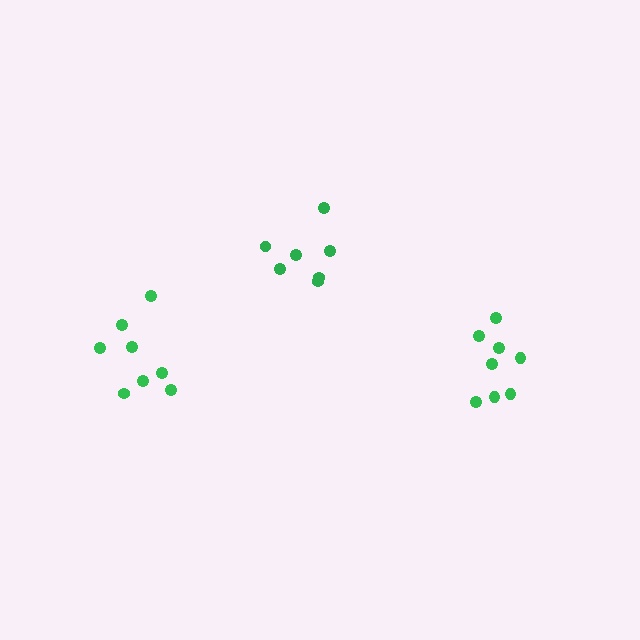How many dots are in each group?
Group 1: 8 dots, Group 2: 7 dots, Group 3: 8 dots (23 total).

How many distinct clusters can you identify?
There are 3 distinct clusters.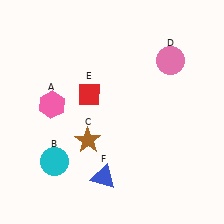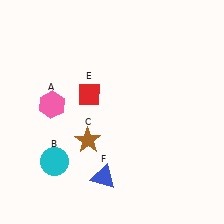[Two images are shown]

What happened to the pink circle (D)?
The pink circle (D) was removed in Image 2. It was in the top-right area of Image 1.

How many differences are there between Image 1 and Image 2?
There is 1 difference between the two images.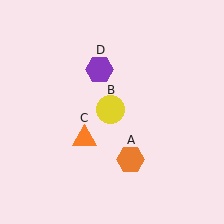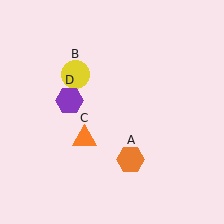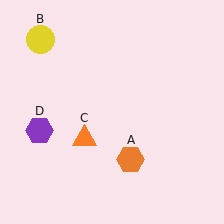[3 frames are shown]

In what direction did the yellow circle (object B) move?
The yellow circle (object B) moved up and to the left.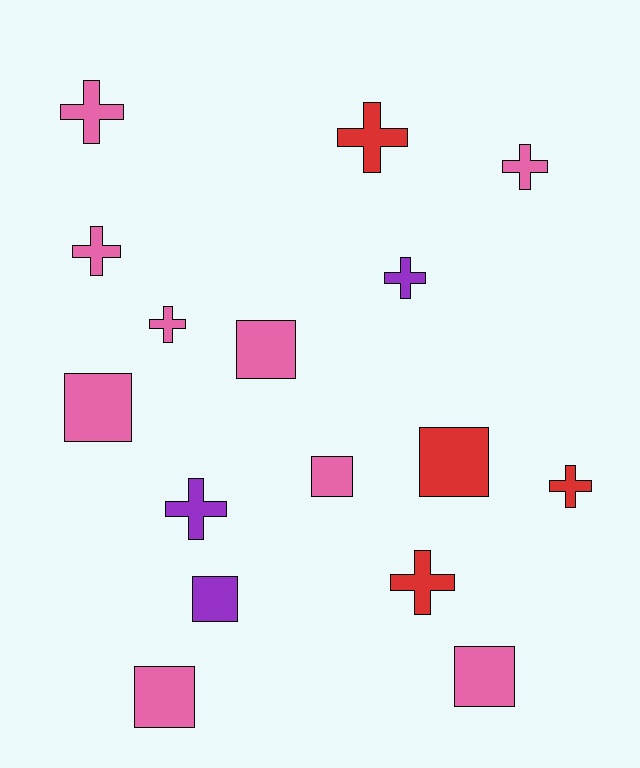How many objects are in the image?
There are 16 objects.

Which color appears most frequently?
Pink, with 9 objects.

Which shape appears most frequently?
Cross, with 9 objects.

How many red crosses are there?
There are 3 red crosses.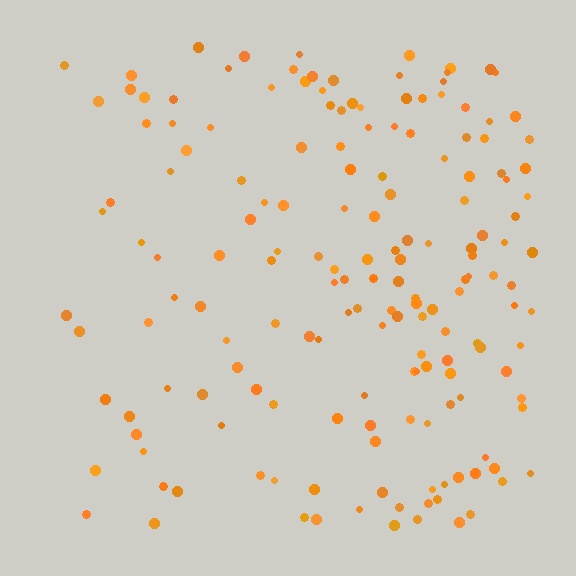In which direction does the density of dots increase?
From left to right, with the right side densest.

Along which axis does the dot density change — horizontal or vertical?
Horizontal.